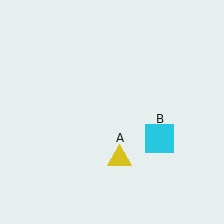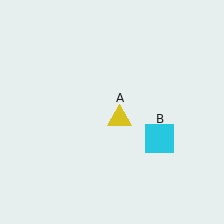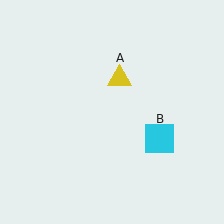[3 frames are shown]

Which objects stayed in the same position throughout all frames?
Cyan square (object B) remained stationary.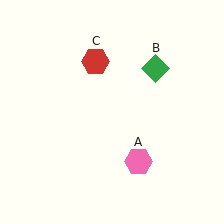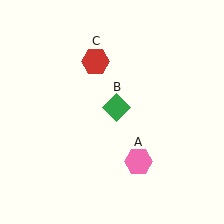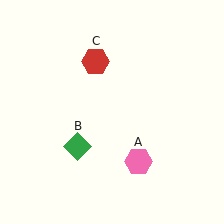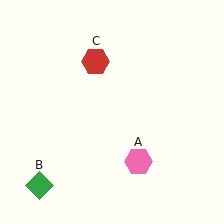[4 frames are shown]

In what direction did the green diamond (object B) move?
The green diamond (object B) moved down and to the left.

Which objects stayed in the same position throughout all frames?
Pink hexagon (object A) and red hexagon (object C) remained stationary.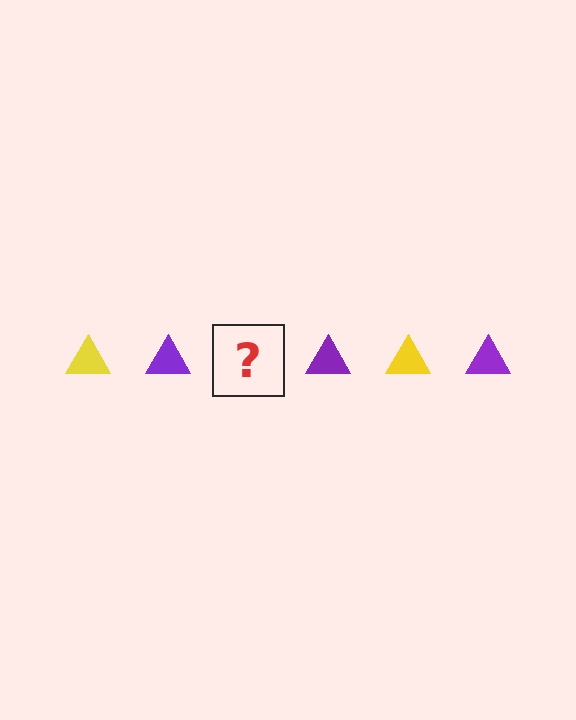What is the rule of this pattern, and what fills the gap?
The rule is that the pattern cycles through yellow, purple triangles. The gap should be filled with a yellow triangle.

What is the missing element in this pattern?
The missing element is a yellow triangle.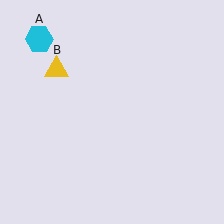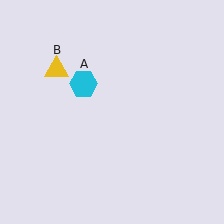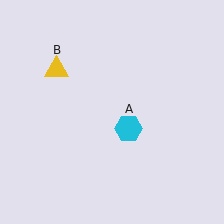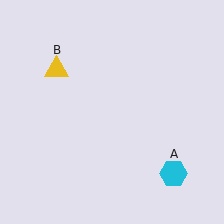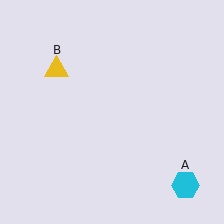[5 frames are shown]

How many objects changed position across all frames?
1 object changed position: cyan hexagon (object A).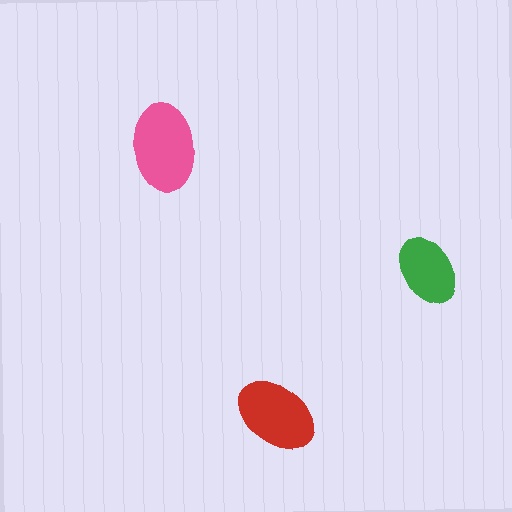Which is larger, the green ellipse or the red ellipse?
The red one.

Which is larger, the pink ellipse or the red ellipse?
The pink one.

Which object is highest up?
The pink ellipse is topmost.